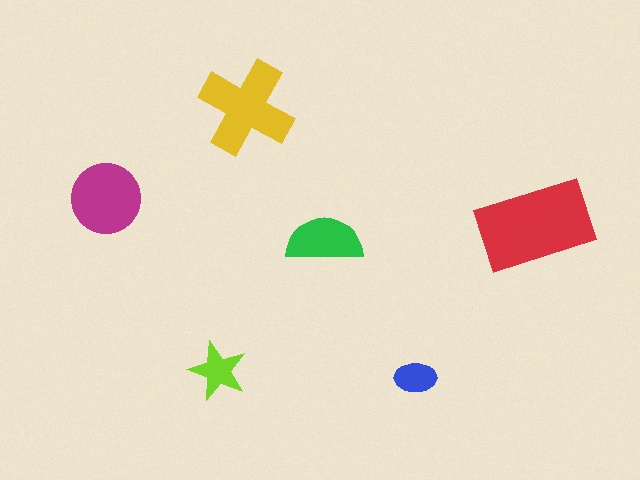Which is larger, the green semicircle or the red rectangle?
The red rectangle.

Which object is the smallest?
The blue ellipse.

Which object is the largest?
The red rectangle.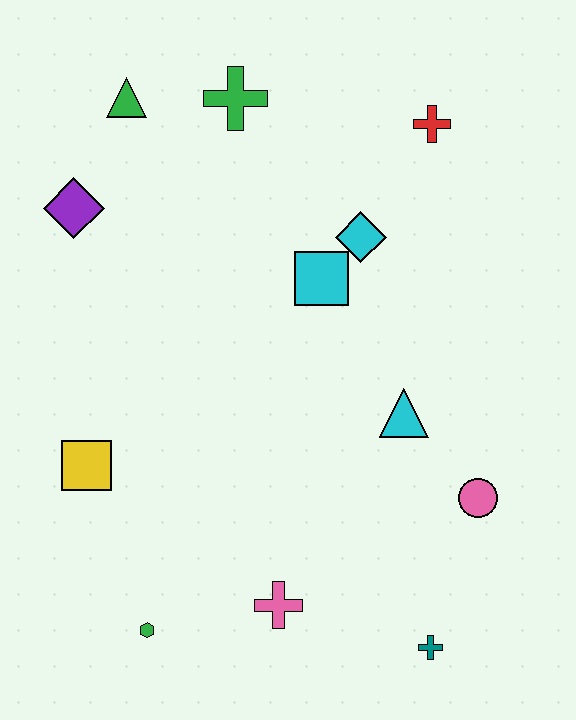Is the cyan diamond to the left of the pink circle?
Yes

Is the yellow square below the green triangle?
Yes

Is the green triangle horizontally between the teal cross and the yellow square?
Yes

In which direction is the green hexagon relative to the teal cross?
The green hexagon is to the left of the teal cross.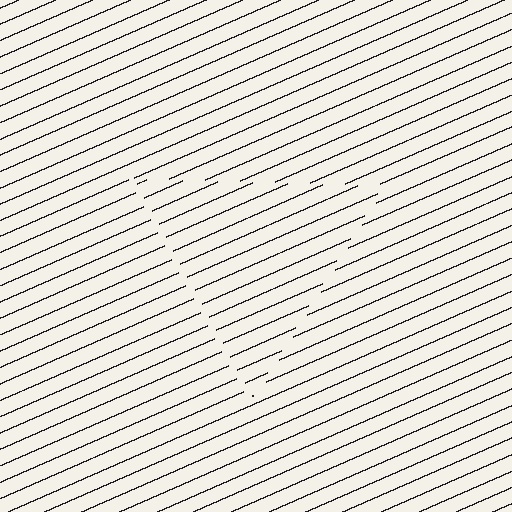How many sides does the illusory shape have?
3 sides — the line-ends trace a triangle.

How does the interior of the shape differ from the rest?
The interior of the shape contains the same grating, shifted by half a period — the contour is defined by the phase discontinuity where line-ends from the inner and outer gratings abut.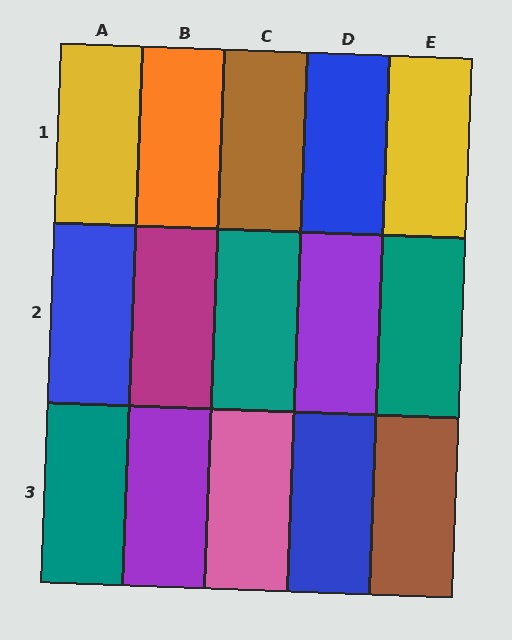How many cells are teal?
3 cells are teal.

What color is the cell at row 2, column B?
Magenta.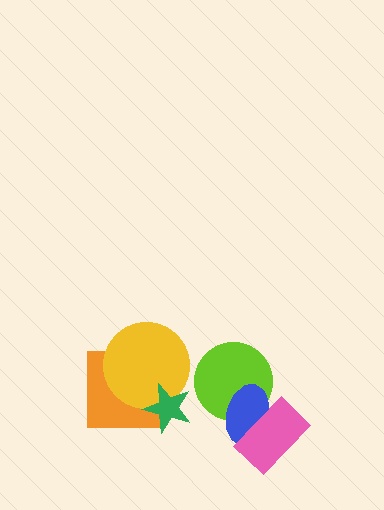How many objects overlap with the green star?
2 objects overlap with the green star.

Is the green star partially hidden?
No, no other shape covers it.